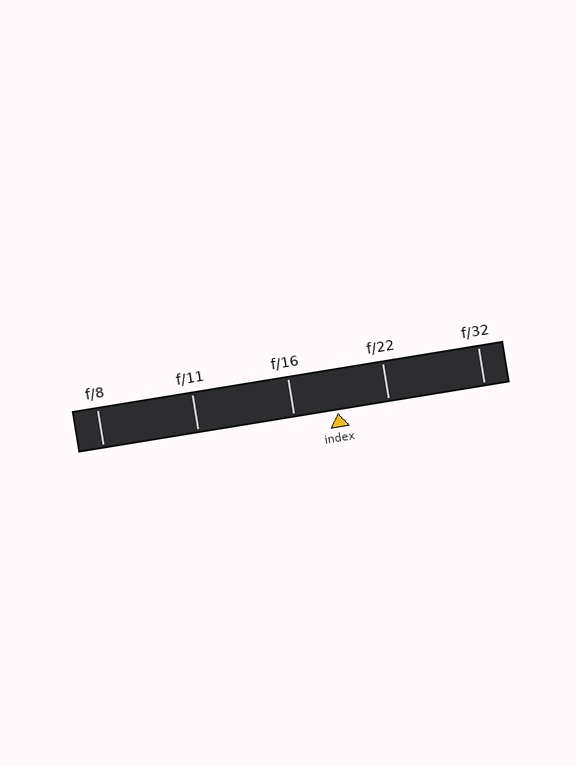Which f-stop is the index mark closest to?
The index mark is closest to f/16.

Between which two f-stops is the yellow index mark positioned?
The index mark is between f/16 and f/22.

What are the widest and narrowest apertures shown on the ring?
The widest aperture shown is f/8 and the narrowest is f/32.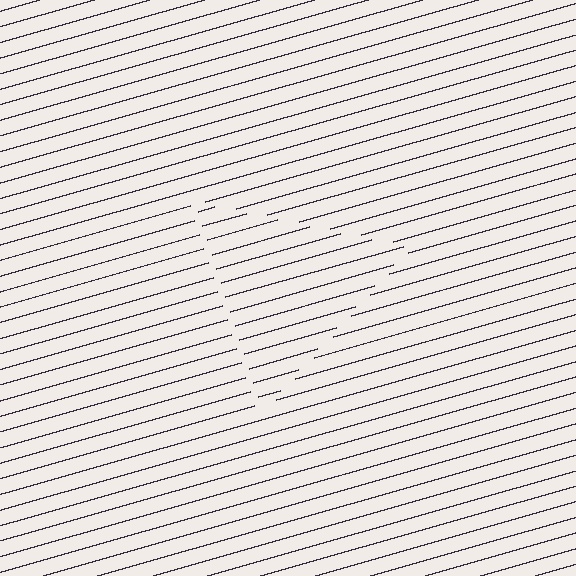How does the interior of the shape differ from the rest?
The interior of the shape contains the same grating, shifted by half a period — the contour is defined by the phase discontinuity where line-ends from the inner and outer gratings abut.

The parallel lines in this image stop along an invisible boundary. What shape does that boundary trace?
An illusory triangle. The interior of the shape contains the same grating, shifted by half a period — the contour is defined by the phase discontinuity where line-ends from the inner and outer gratings abut.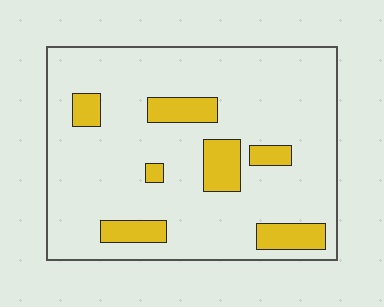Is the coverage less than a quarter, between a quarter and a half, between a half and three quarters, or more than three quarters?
Less than a quarter.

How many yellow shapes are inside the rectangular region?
7.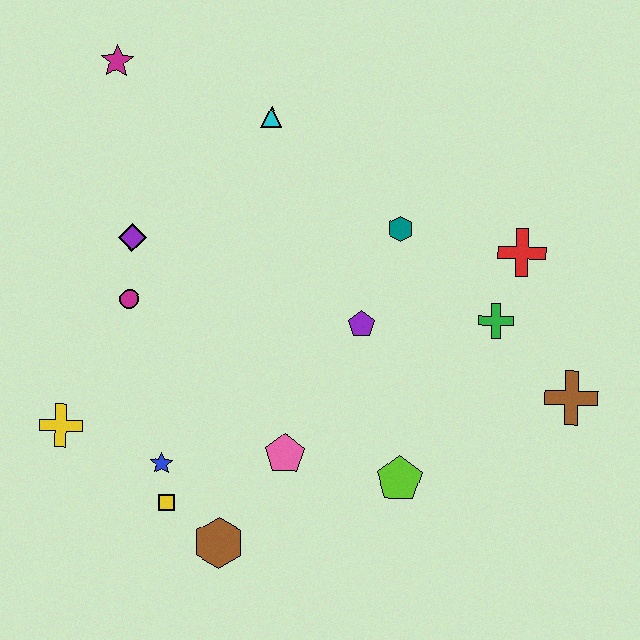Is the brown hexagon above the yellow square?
No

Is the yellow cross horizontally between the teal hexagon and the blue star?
No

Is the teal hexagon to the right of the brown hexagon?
Yes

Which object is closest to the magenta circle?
The purple diamond is closest to the magenta circle.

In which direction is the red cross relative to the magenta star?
The red cross is to the right of the magenta star.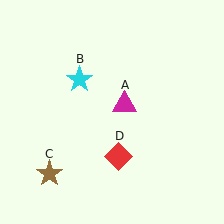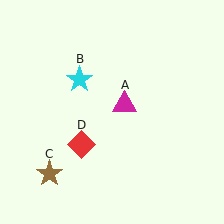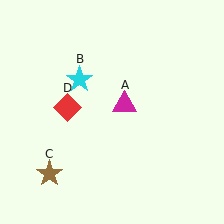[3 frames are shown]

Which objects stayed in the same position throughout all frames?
Magenta triangle (object A) and cyan star (object B) and brown star (object C) remained stationary.